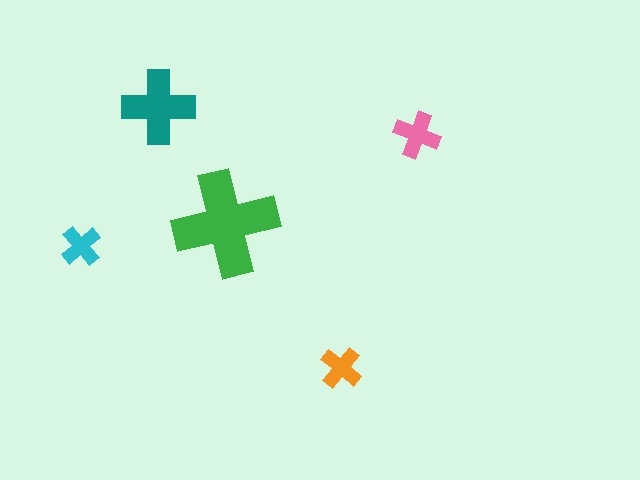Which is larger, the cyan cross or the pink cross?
The pink one.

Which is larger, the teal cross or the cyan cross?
The teal one.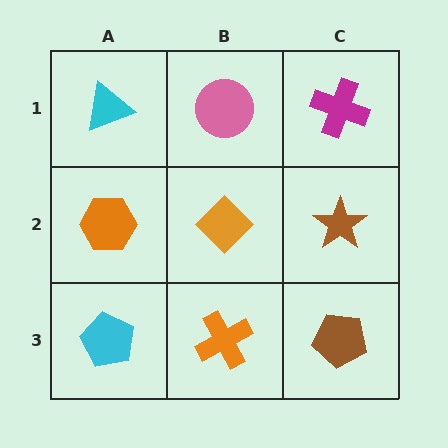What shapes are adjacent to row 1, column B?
An orange diamond (row 2, column B), a cyan triangle (row 1, column A), a magenta cross (row 1, column C).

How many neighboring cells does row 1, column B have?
3.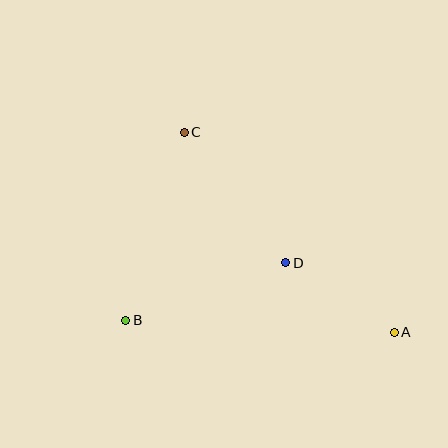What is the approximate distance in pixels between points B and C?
The distance between B and C is approximately 197 pixels.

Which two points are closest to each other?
Points A and D are closest to each other.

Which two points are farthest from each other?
Points A and C are farthest from each other.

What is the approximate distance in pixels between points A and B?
The distance between A and B is approximately 269 pixels.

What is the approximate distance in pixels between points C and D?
The distance between C and D is approximately 165 pixels.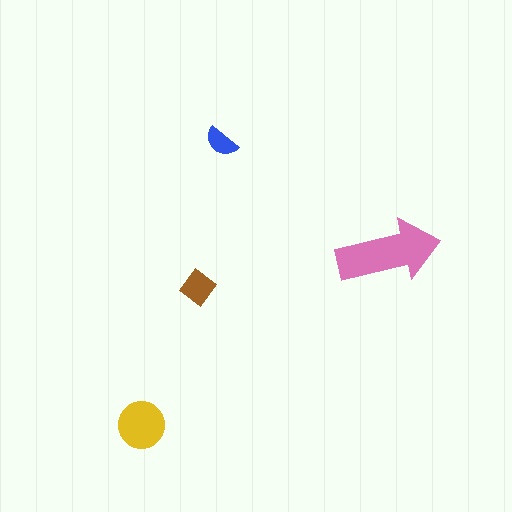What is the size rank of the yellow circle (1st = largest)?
2nd.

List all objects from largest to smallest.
The pink arrow, the yellow circle, the brown diamond, the blue semicircle.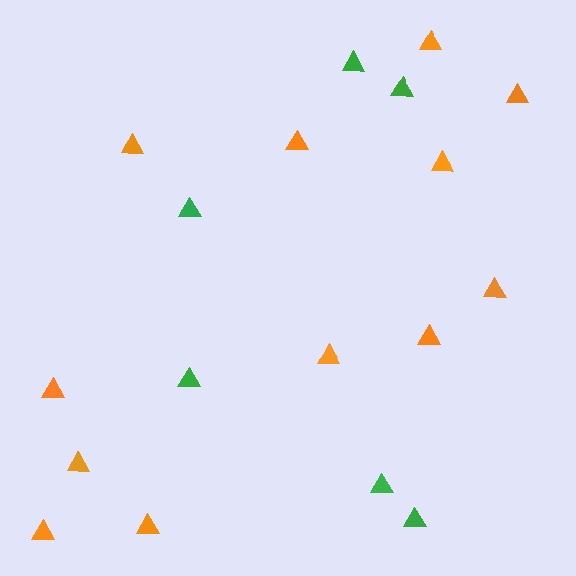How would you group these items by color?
There are 2 groups: one group of green triangles (6) and one group of orange triangles (12).